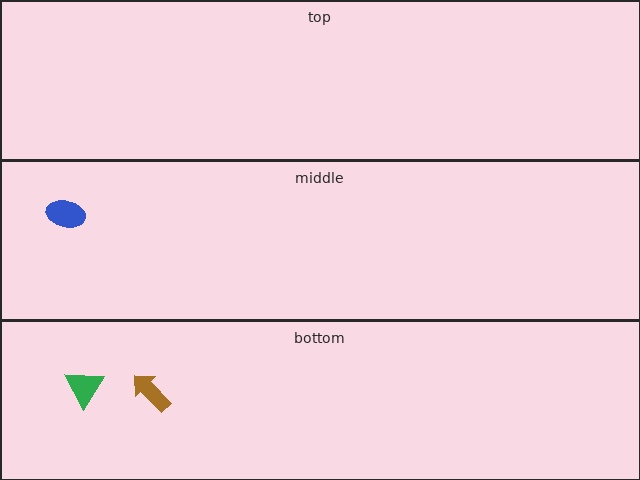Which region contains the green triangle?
The bottom region.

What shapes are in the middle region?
The blue ellipse.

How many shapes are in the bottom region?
2.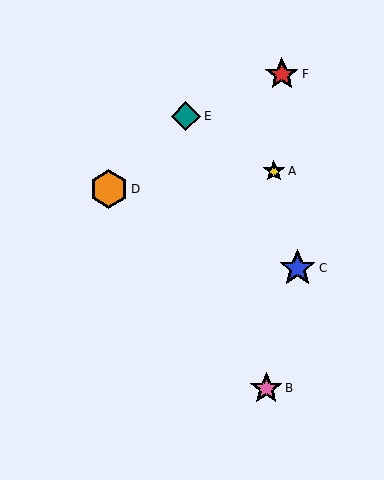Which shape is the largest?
The orange hexagon (labeled D) is the largest.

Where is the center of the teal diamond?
The center of the teal diamond is at (186, 116).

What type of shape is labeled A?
Shape A is a yellow star.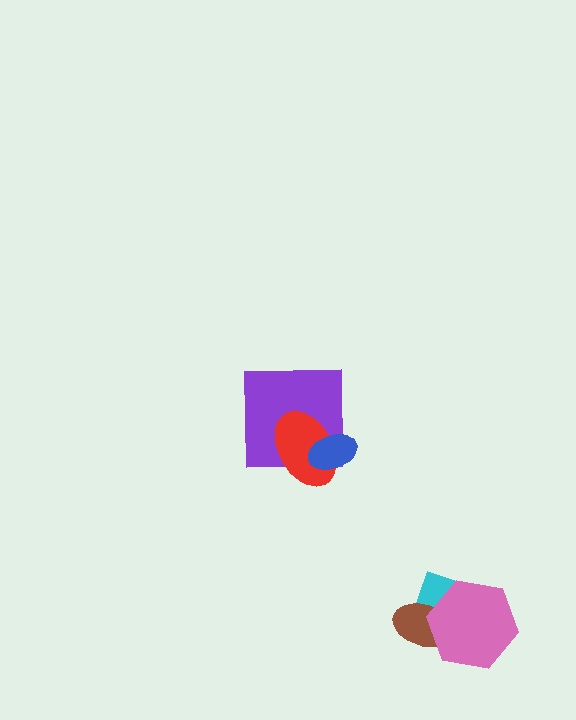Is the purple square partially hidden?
Yes, it is partially covered by another shape.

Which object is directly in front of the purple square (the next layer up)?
The red ellipse is directly in front of the purple square.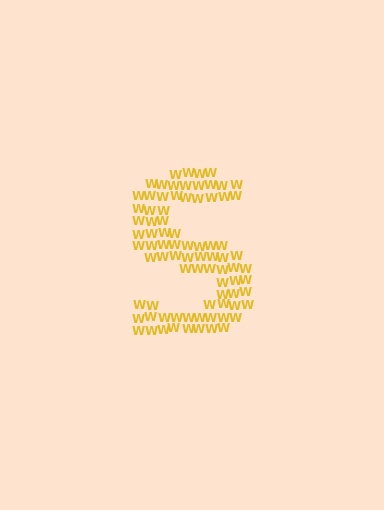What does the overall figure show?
The overall figure shows the letter S.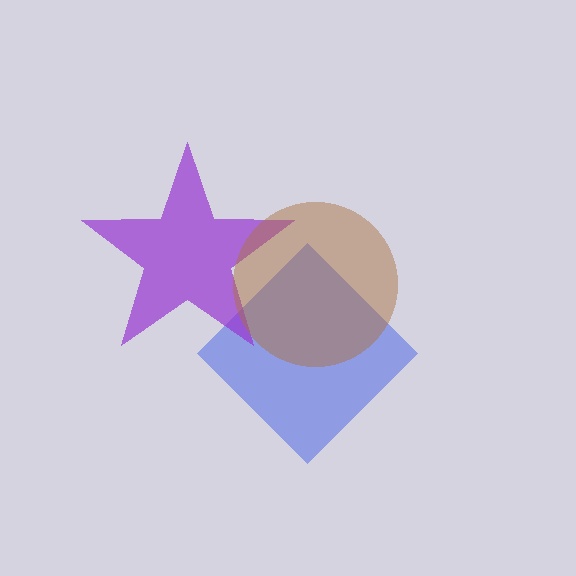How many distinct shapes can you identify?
There are 3 distinct shapes: a blue diamond, a purple star, a brown circle.